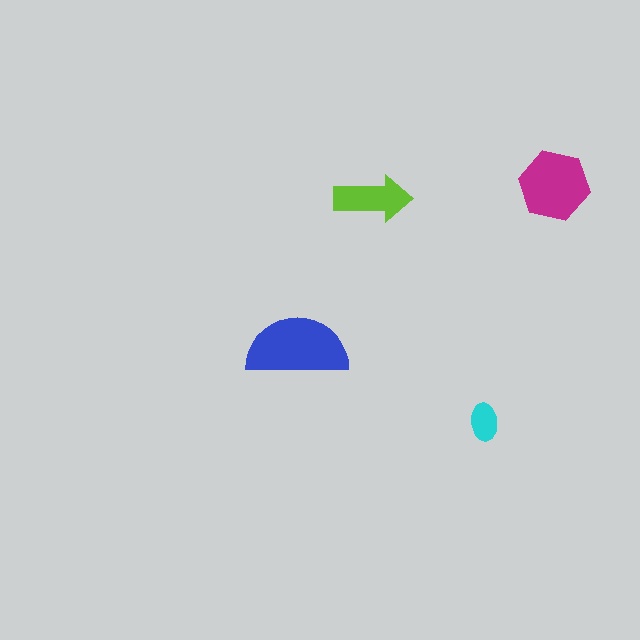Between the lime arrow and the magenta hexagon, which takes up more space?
The magenta hexagon.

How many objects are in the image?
There are 4 objects in the image.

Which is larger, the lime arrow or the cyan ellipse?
The lime arrow.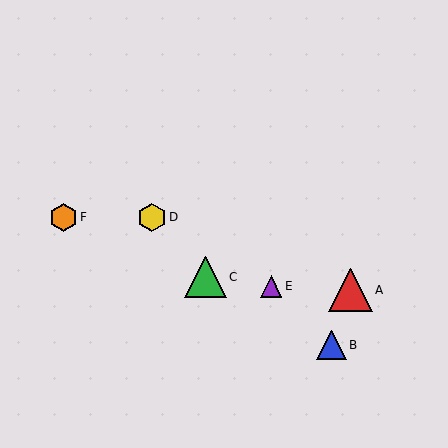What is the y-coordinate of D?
Object D is at y≈217.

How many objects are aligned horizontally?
2 objects (D, F) are aligned horizontally.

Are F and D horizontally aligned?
Yes, both are at y≈217.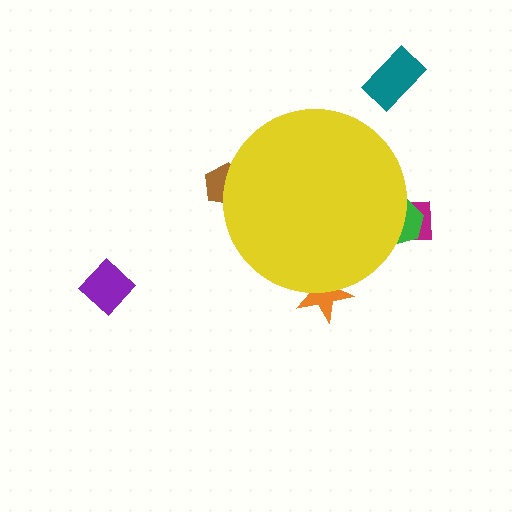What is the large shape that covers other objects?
A yellow circle.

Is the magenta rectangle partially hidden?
Yes, the magenta rectangle is partially hidden behind the yellow circle.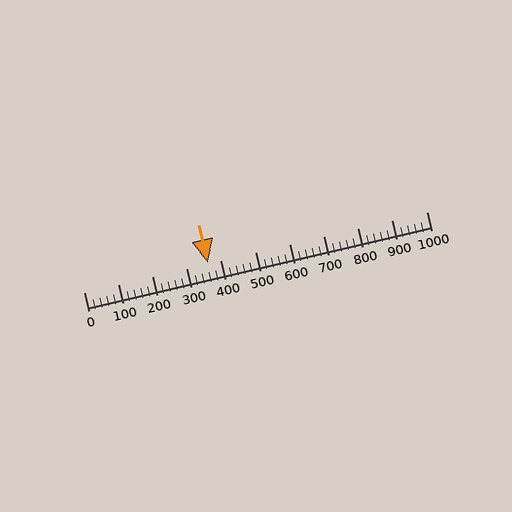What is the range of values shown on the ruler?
The ruler shows values from 0 to 1000.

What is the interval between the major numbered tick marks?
The major tick marks are spaced 100 units apart.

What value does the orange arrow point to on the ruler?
The orange arrow points to approximately 363.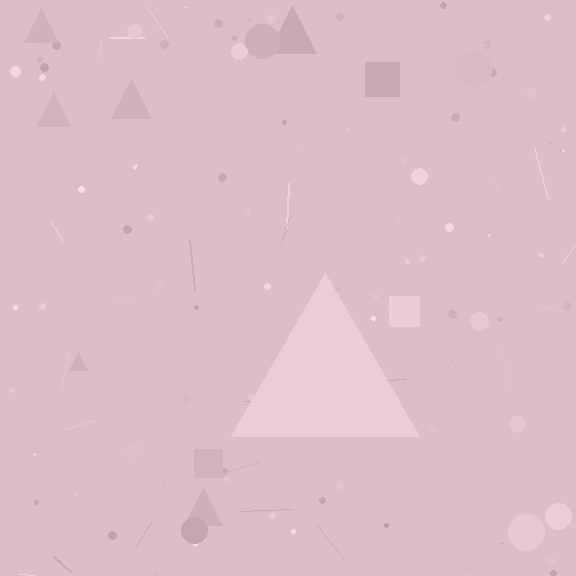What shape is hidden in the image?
A triangle is hidden in the image.